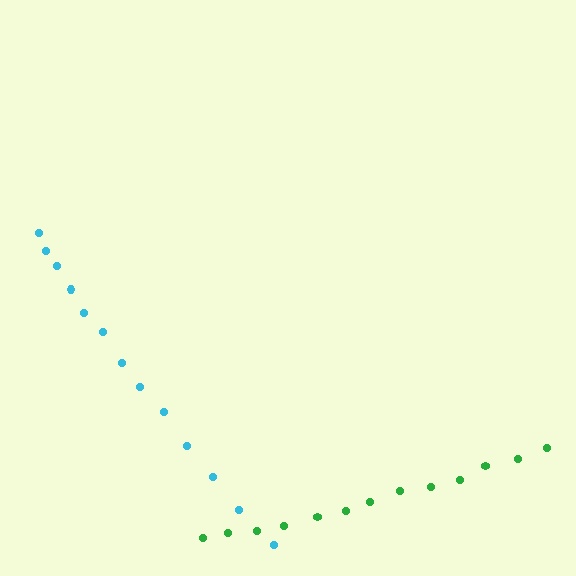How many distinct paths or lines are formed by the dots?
There are 2 distinct paths.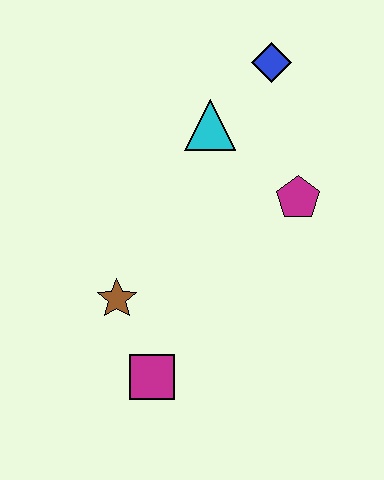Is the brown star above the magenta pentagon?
No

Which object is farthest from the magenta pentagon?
The magenta square is farthest from the magenta pentagon.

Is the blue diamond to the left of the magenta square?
No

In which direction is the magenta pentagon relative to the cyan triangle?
The magenta pentagon is to the right of the cyan triangle.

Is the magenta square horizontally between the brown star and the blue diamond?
Yes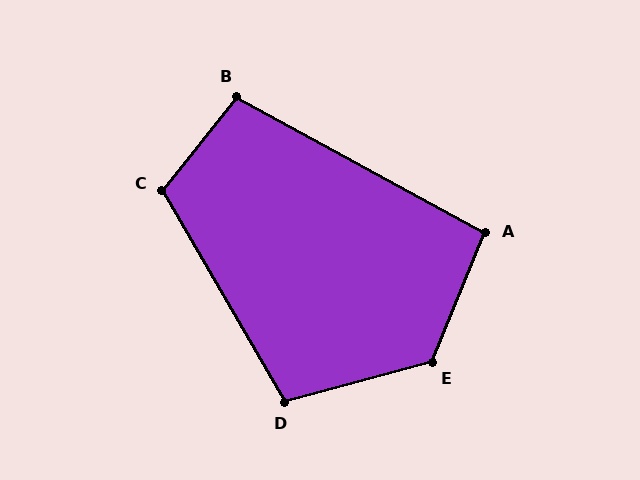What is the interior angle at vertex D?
Approximately 105 degrees (obtuse).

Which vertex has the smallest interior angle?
A, at approximately 96 degrees.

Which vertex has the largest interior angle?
E, at approximately 128 degrees.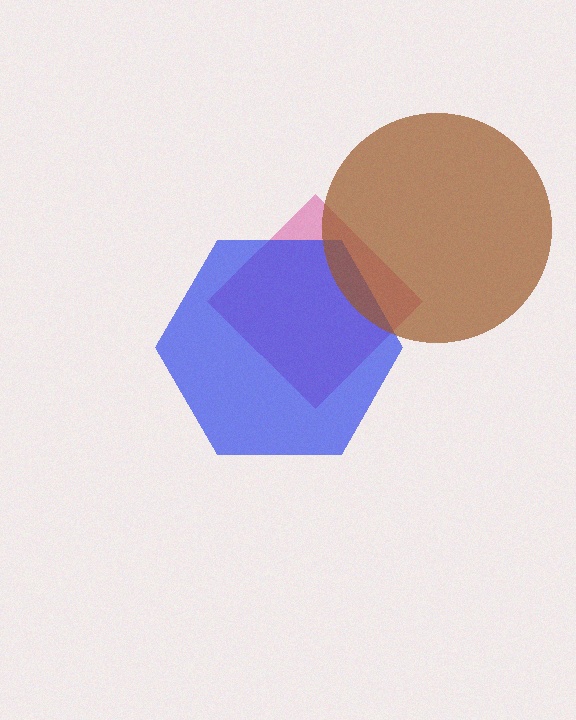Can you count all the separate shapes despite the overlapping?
Yes, there are 3 separate shapes.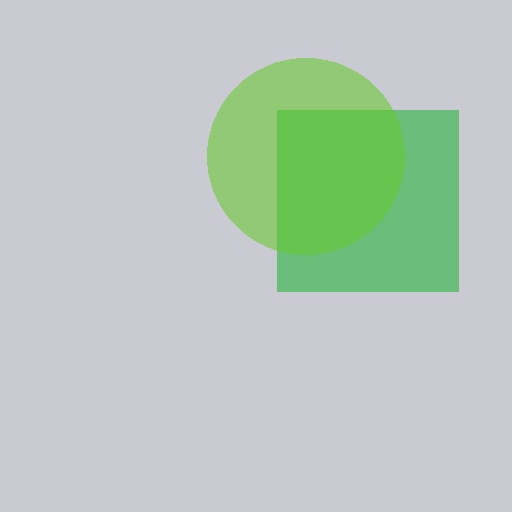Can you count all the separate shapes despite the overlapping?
Yes, there are 2 separate shapes.